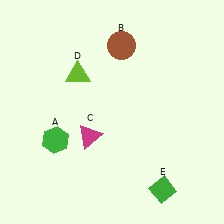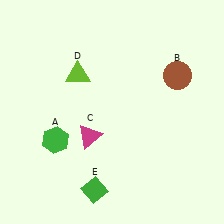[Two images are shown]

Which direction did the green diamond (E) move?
The green diamond (E) moved left.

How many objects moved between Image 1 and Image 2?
2 objects moved between the two images.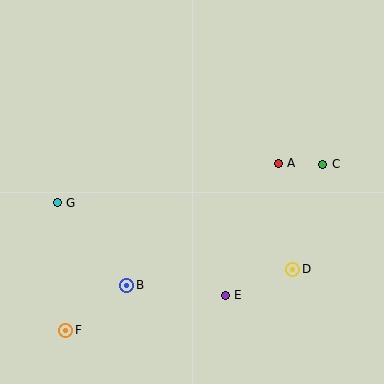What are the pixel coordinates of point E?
Point E is at (225, 295).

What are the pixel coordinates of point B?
Point B is at (127, 285).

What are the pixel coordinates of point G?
Point G is at (57, 203).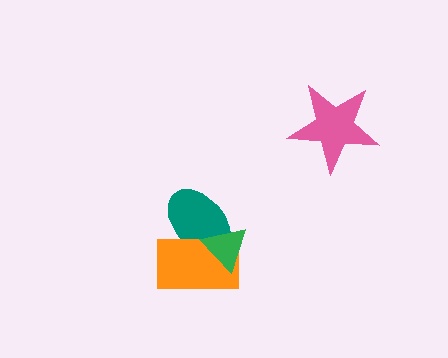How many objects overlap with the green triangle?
2 objects overlap with the green triangle.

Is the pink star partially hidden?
No, no other shape covers it.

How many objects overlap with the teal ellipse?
2 objects overlap with the teal ellipse.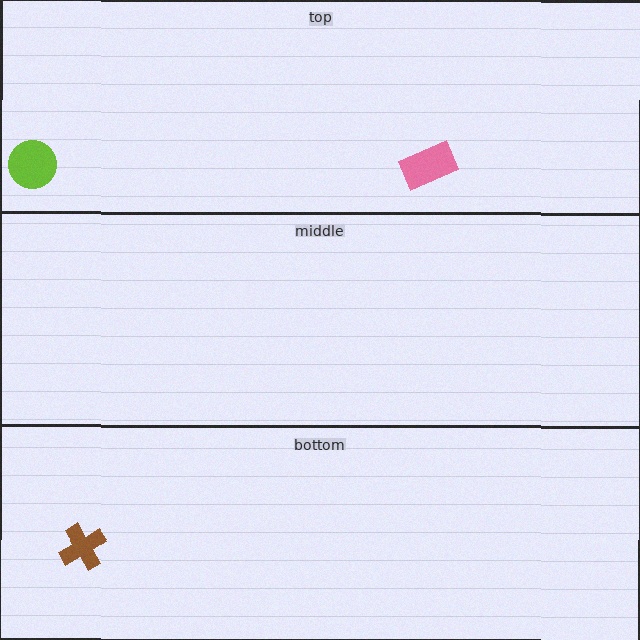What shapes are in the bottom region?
The brown cross.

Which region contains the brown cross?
The bottom region.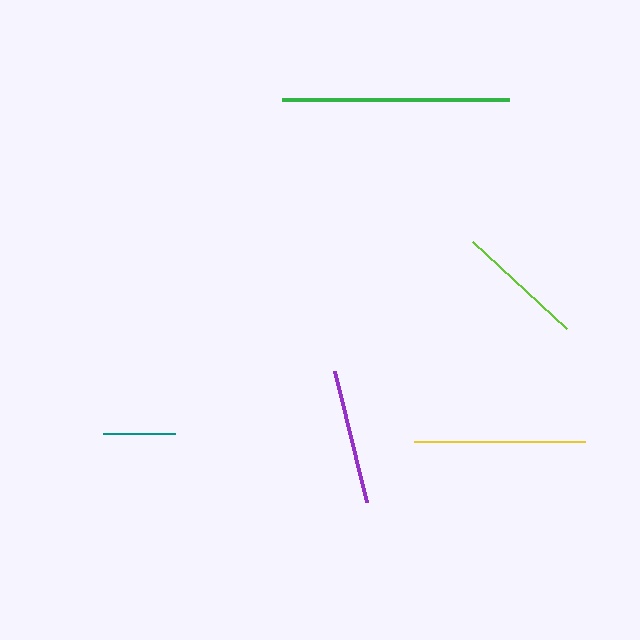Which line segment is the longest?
The green line is the longest at approximately 227 pixels.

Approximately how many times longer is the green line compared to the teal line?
The green line is approximately 3.1 times the length of the teal line.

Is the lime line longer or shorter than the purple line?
The purple line is longer than the lime line.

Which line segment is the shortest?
The teal line is the shortest at approximately 72 pixels.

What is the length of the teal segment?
The teal segment is approximately 72 pixels long.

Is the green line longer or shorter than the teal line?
The green line is longer than the teal line.